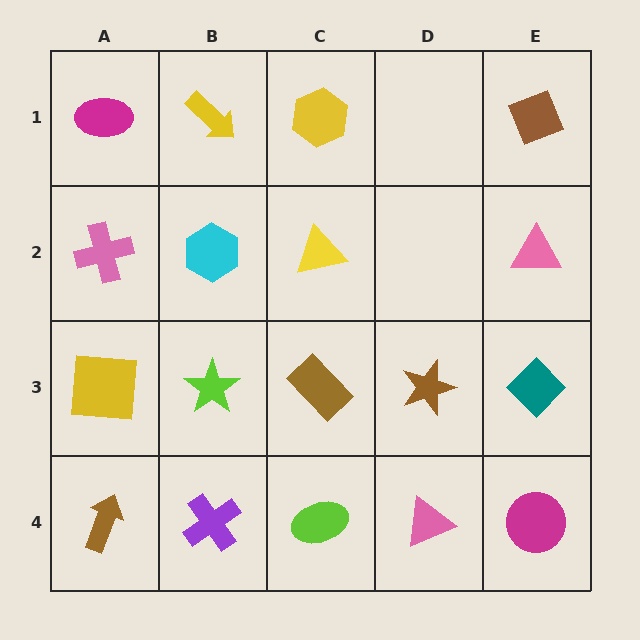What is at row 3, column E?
A teal diamond.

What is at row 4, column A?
A brown arrow.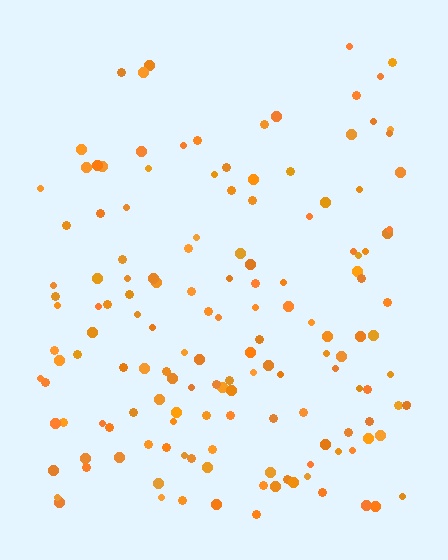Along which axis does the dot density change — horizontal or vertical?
Vertical.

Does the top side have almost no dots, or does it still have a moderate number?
Still a moderate number, just noticeably fewer than the bottom.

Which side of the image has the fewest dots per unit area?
The top.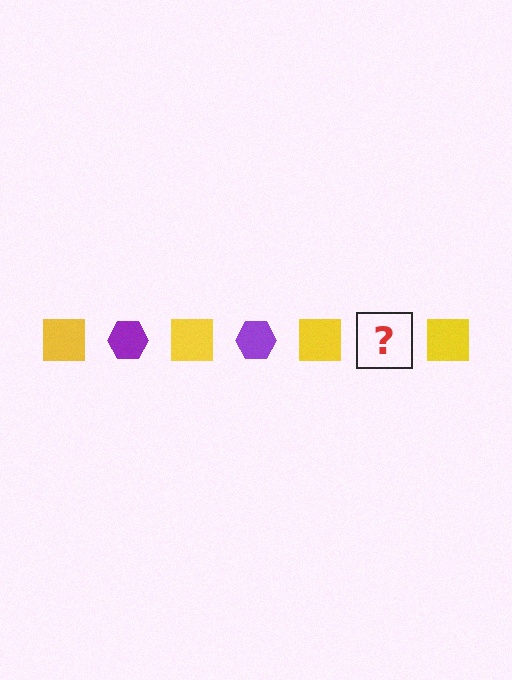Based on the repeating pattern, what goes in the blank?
The blank should be a purple hexagon.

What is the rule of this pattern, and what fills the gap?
The rule is that the pattern alternates between yellow square and purple hexagon. The gap should be filled with a purple hexagon.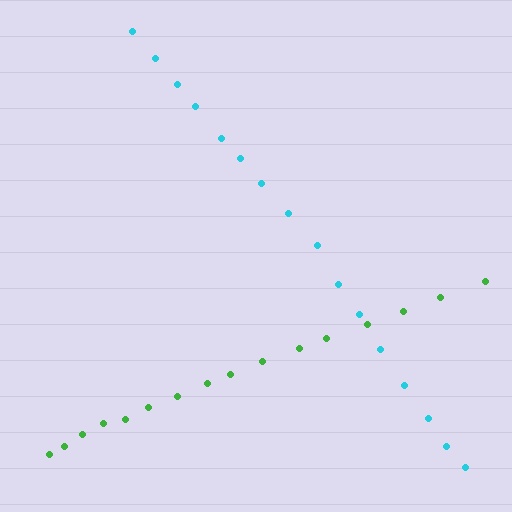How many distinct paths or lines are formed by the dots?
There are 2 distinct paths.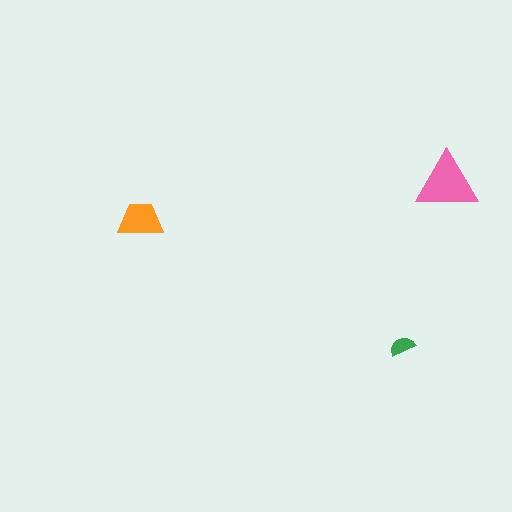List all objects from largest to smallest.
The pink triangle, the orange trapezoid, the green semicircle.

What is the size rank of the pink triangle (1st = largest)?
1st.